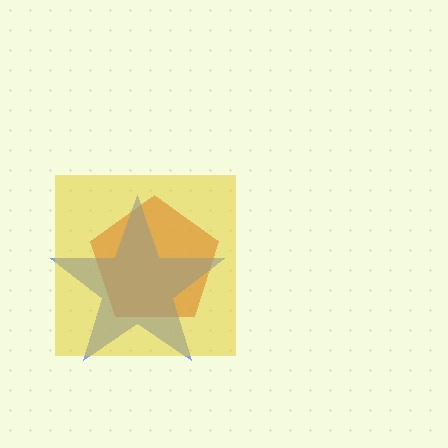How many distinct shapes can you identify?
There are 3 distinct shapes: a red pentagon, a blue star, a yellow square.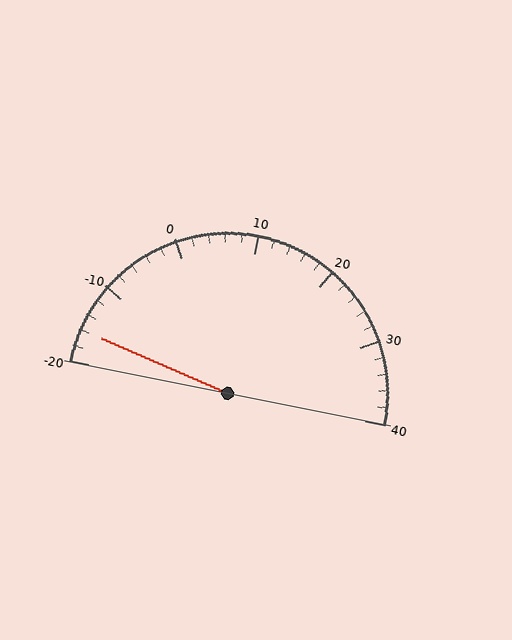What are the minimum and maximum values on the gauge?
The gauge ranges from -20 to 40.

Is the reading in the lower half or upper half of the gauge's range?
The reading is in the lower half of the range (-20 to 40).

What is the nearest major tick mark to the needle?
The nearest major tick mark is -20.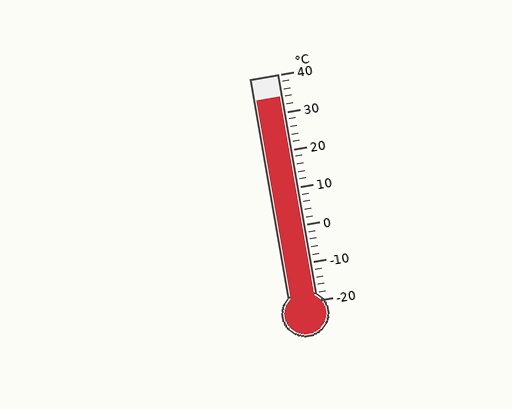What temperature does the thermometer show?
The thermometer shows approximately 34°C.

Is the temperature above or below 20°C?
The temperature is above 20°C.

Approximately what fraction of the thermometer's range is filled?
The thermometer is filled to approximately 90% of its range.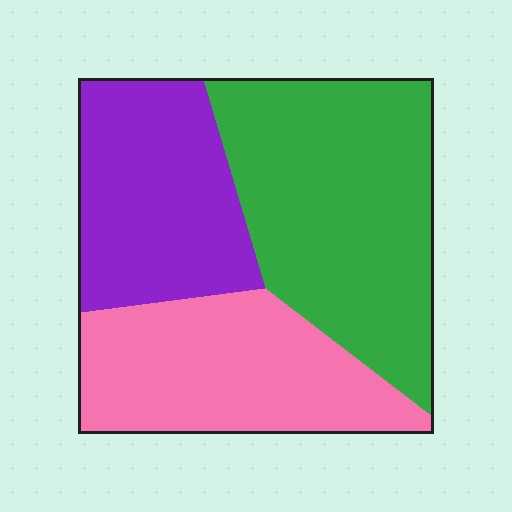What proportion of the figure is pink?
Pink takes up between a quarter and a half of the figure.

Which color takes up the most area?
Green, at roughly 40%.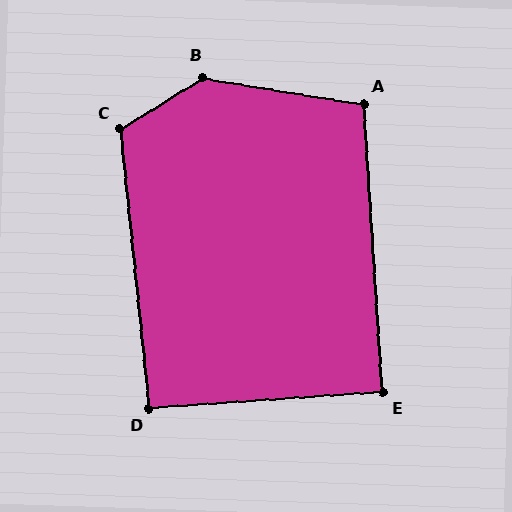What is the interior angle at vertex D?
Approximately 92 degrees (approximately right).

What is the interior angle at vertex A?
Approximately 103 degrees (obtuse).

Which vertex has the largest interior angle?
B, at approximately 139 degrees.